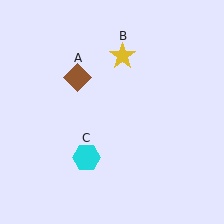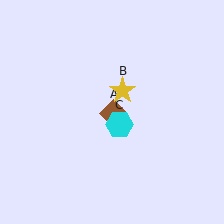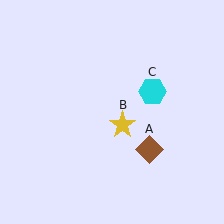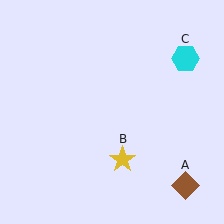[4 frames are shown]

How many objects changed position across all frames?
3 objects changed position: brown diamond (object A), yellow star (object B), cyan hexagon (object C).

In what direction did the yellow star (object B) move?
The yellow star (object B) moved down.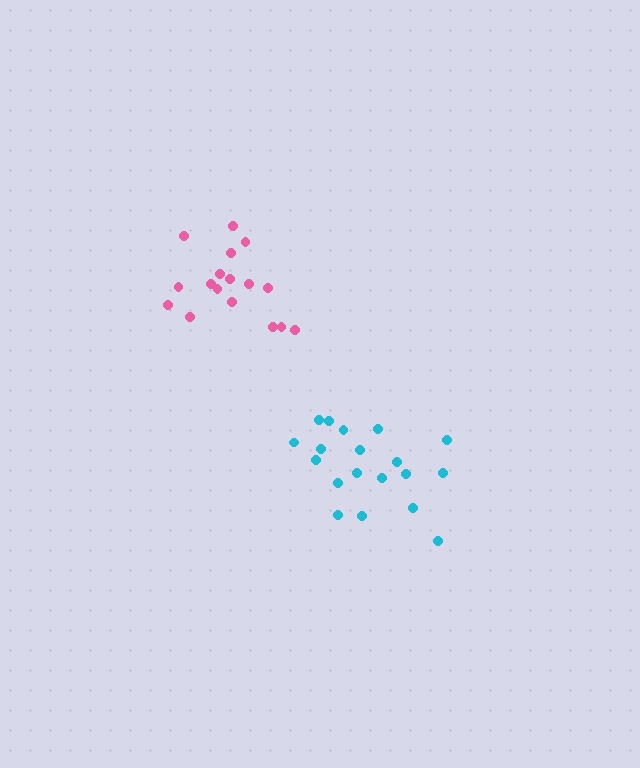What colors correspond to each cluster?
The clusters are colored: pink, cyan.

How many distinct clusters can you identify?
There are 2 distinct clusters.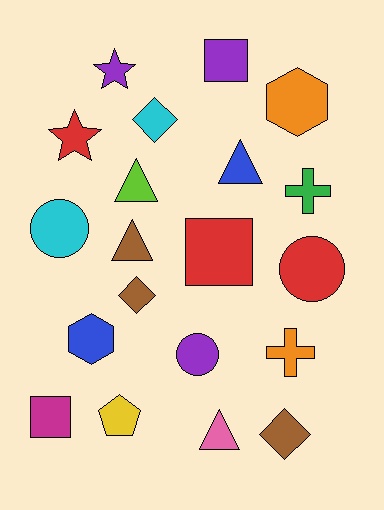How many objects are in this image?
There are 20 objects.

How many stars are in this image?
There are 2 stars.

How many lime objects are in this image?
There is 1 lime object.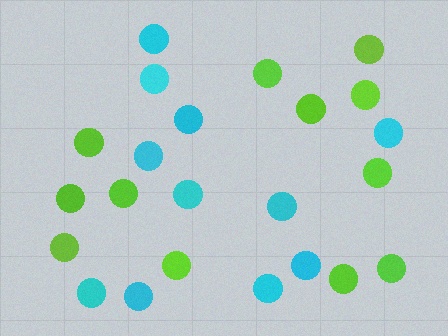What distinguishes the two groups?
There are 2 groups: one group of lime circles (12) and one group of cyan circles (11).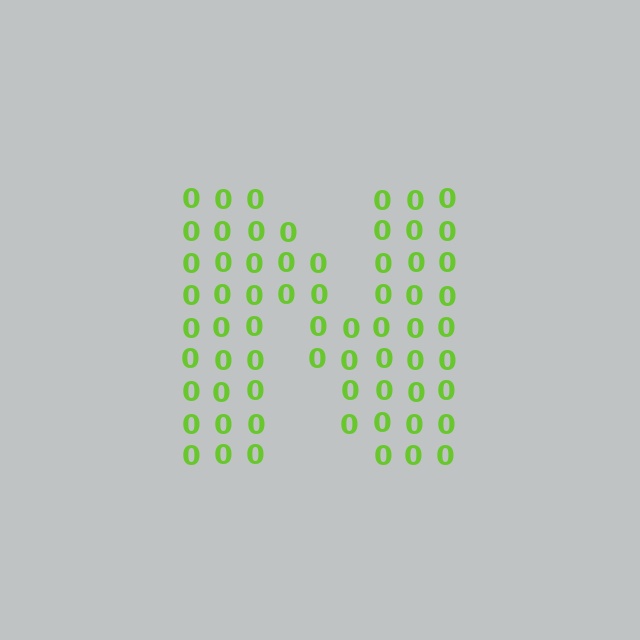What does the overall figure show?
The overall figure shows the letter N.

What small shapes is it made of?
It is made of small digit 0's.